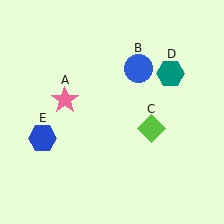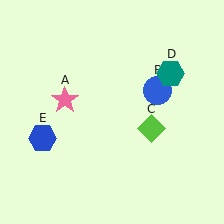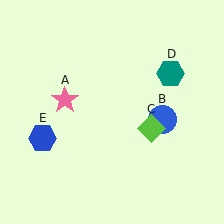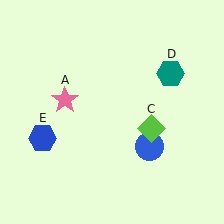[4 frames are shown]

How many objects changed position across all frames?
1 object changed position: blue circle (object B).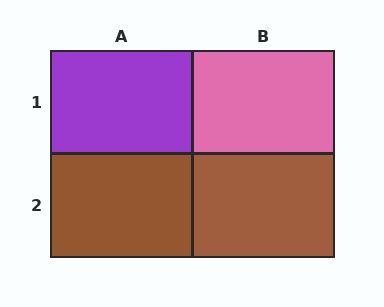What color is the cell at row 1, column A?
Purple.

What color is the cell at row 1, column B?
Pink.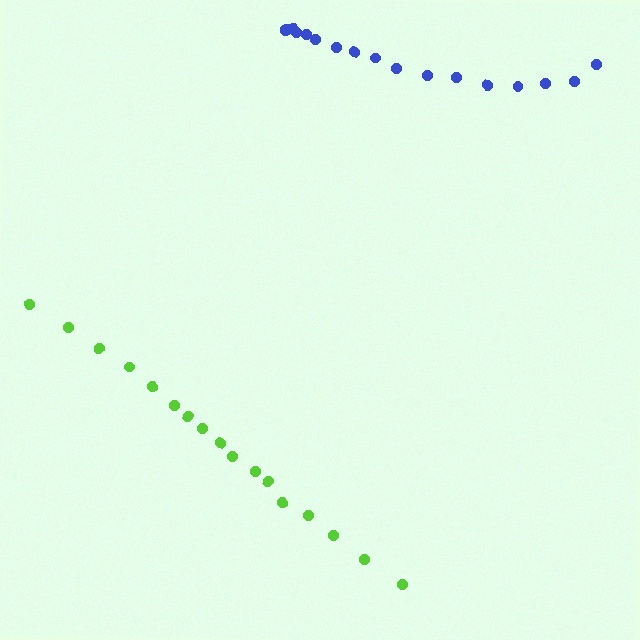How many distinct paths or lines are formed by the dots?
There are 2 distinct paths.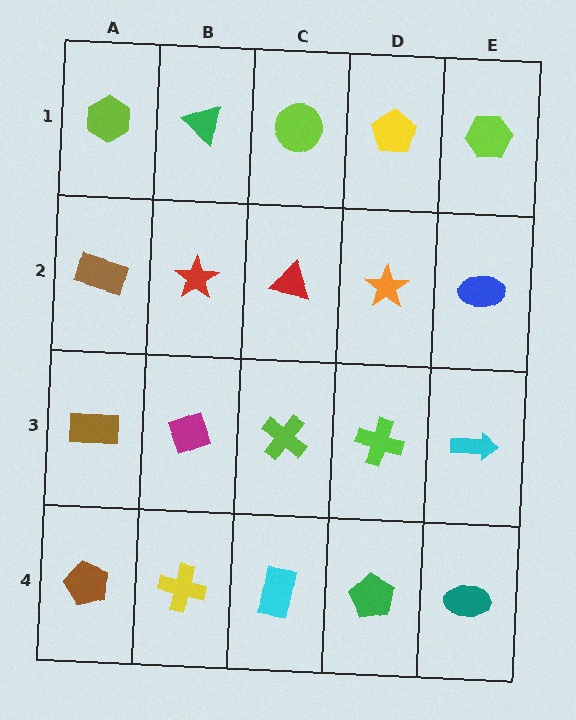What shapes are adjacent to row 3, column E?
A blue ellipse (row 2, column E), a teal ellipse (row 4, column E), a lime cross (row 3, column D).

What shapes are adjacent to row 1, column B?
A red star (row 2, column B), a lime hexagon (row 1, column A), a lime circle (row 1, column C).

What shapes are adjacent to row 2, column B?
A green triangle (row 1, column B), a magenta diamond (row 3, column B), a brown rectangle (row 2, column A), a red triangle (row 2, column C).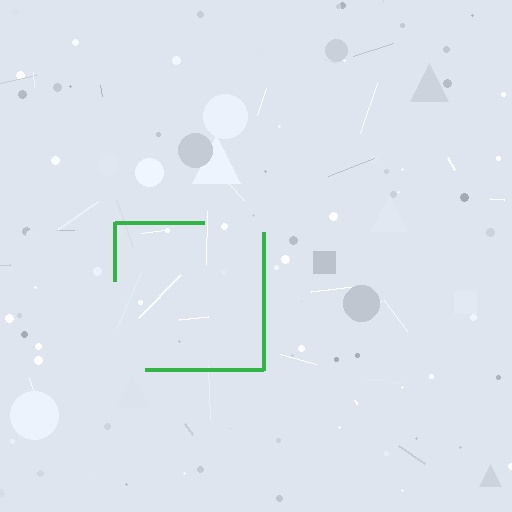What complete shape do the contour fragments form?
The contour fragments form a square.